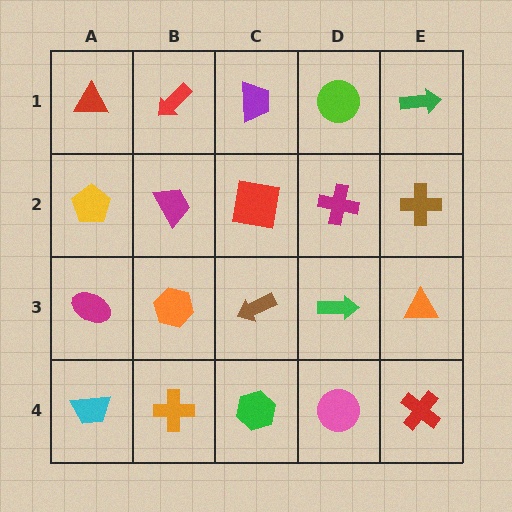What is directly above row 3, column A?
A yellow pentagon.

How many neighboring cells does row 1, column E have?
2.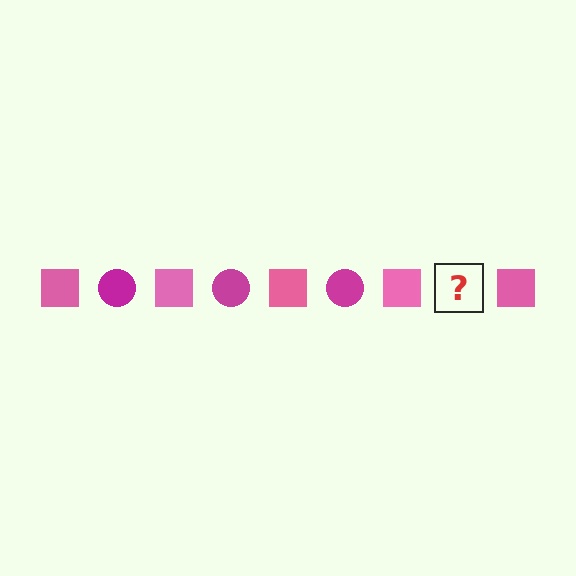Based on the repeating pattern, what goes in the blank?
The blank should be a magenta circle.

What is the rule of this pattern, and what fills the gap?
The rule is that the pattern alternates between pink square and magenta circle. The gap should be filled with a magenta circle.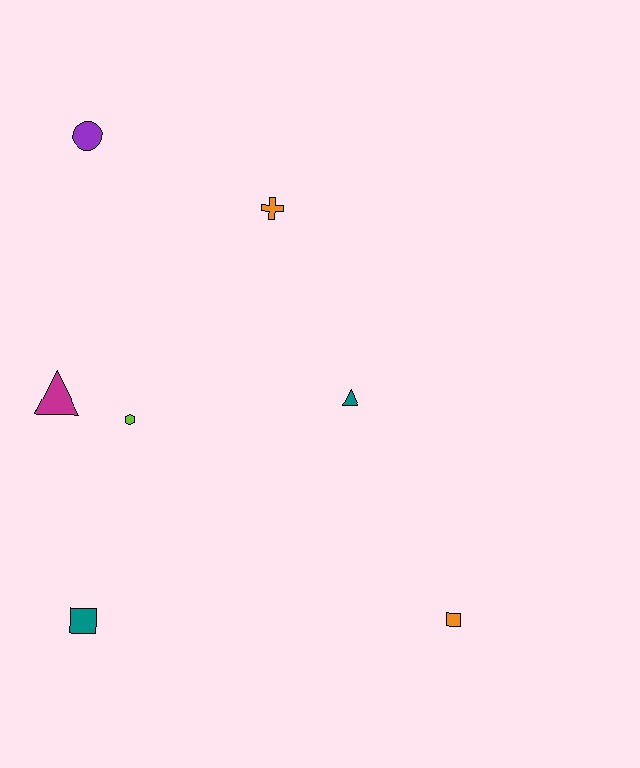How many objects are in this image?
There are 7 objects.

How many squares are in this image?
There are 2 squares.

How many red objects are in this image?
There are no red objects.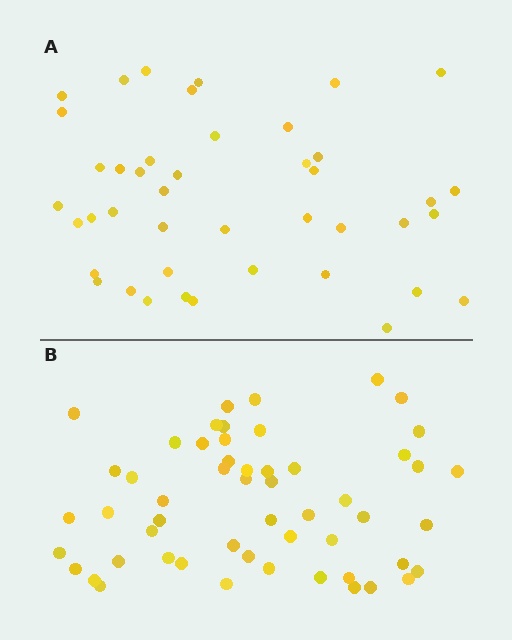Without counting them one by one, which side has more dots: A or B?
Region B (the bottom region) has more dots.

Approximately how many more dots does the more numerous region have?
Region B has roughly 12 or so more dots than region A.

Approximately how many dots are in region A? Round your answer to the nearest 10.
About 40 dots. (The exact count is 43, which rounds to 40.)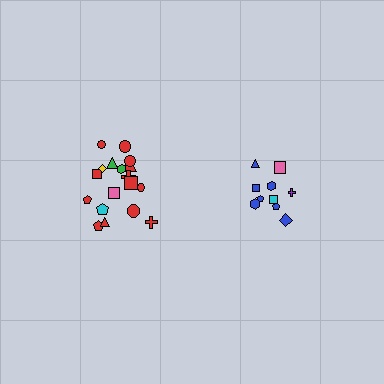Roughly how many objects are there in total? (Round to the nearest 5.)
Roughly 30 objects in total.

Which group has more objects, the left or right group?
The left group.